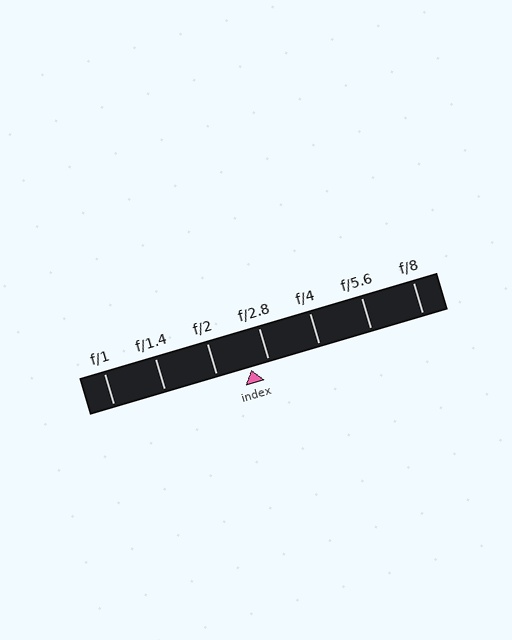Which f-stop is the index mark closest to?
The index mark is closest to f/2.8.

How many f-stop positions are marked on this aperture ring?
There are 7 f-stop positions marked.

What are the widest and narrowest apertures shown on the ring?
The widest aperture shown is f/1 and the narrowest is f/8.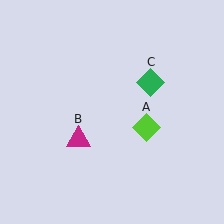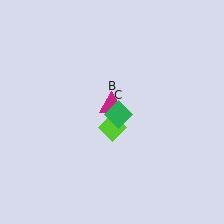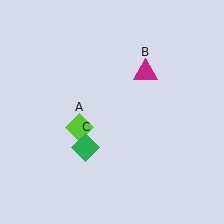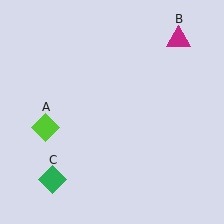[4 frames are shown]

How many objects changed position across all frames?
3 objects changed position: lime diamond (object A), magenta triangle (object B), green diamond (object C).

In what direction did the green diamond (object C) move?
The green diamond (object C) moved down and to the left.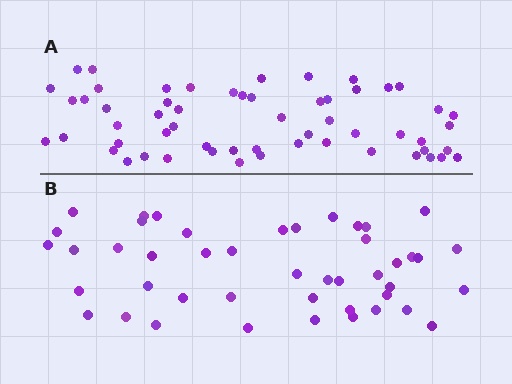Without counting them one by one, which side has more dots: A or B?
Region A (the top region) has more dots.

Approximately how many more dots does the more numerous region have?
Region A has roughly 12 or so more dots than region B.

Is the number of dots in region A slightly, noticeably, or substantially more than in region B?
Region A has noticeably more, but not dramatically so. The ratio is roughly 1.3 to 1.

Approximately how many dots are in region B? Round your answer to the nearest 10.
About 40 dots. (The exact count is 45, which rounds to 40.)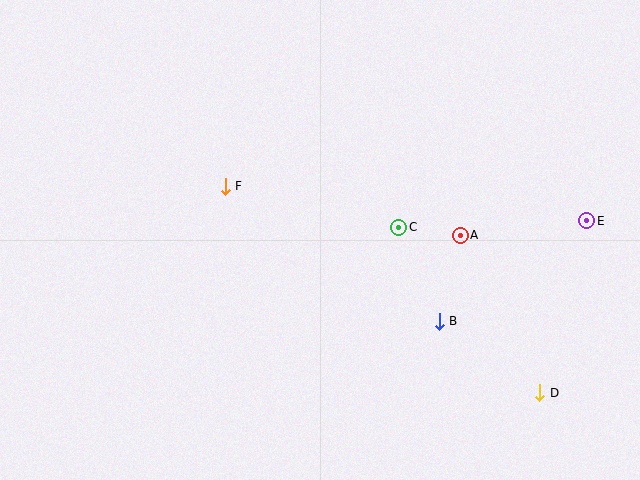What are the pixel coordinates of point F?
Point F is at (225, 186).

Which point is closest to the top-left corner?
Point F is closest to the top-left corner.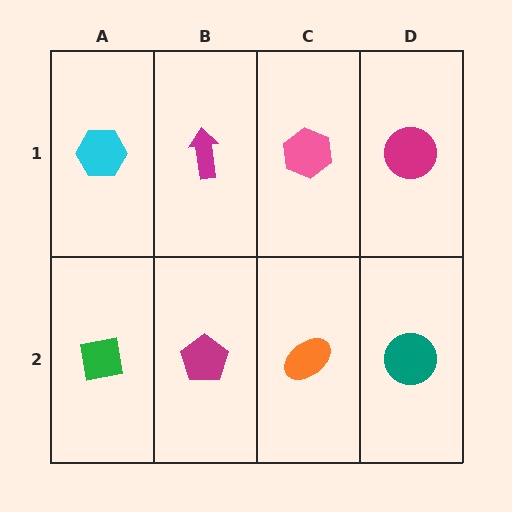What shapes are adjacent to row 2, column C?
A pink hexagon (row 1, column C), a magenta pentagon (row 2, column B), a teal circle (row 2, column D).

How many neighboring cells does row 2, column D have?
2.